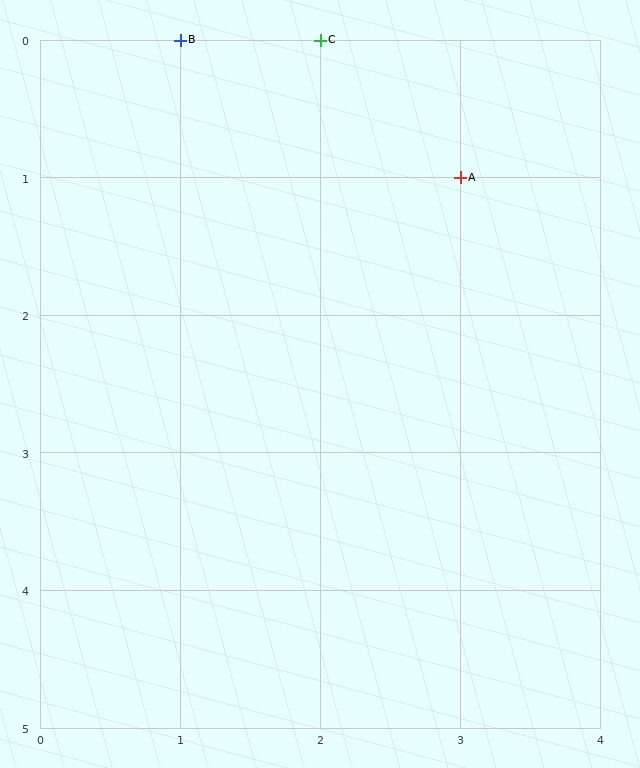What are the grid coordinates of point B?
Point B is at grid coordinates (1, 0).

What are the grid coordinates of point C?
Point C is at grid coordinates (2, 0).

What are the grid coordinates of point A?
Point A is at grid coordinates (3, 1).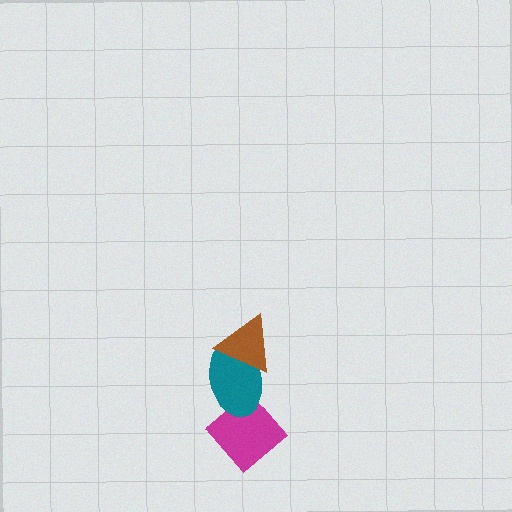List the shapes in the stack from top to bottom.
From top to bottom: the brown triangle, the teal ellipse, the magenta diamond.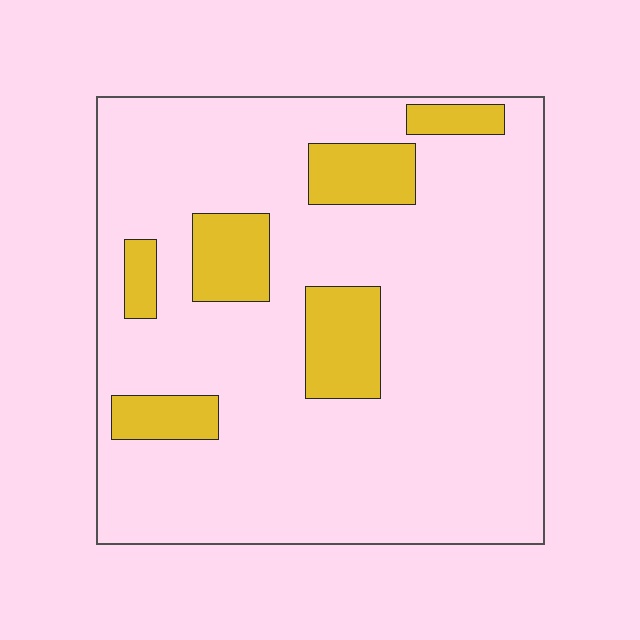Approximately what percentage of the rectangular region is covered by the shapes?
Approximately 15%.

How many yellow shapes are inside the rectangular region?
6.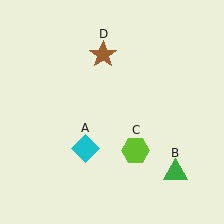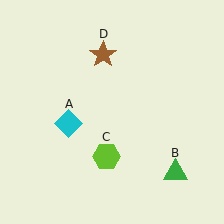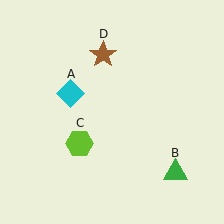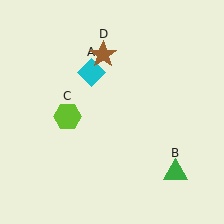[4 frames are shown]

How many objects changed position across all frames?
2 objects changed position: cyan diamond (object A), lime hexagon (object C).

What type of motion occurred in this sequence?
The cyan diamond (object A), lime hexagon (object C) rotated clockwise around the center of the scene.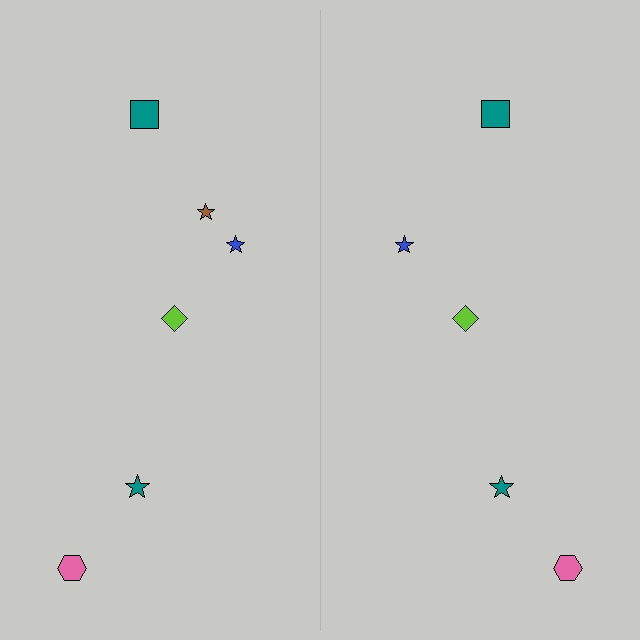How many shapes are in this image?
There are 11 shapes in this image.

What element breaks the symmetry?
A brown star is missing from the right side.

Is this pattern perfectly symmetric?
No, the pattern is not perfectly symmetric. A brown star is missing from the right side.